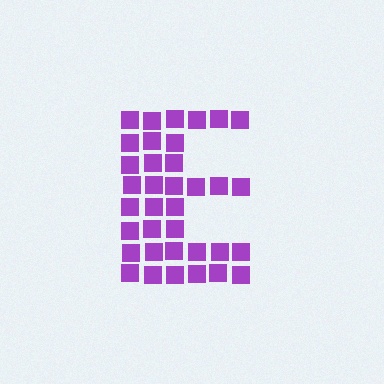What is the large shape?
The large shape is the letter E.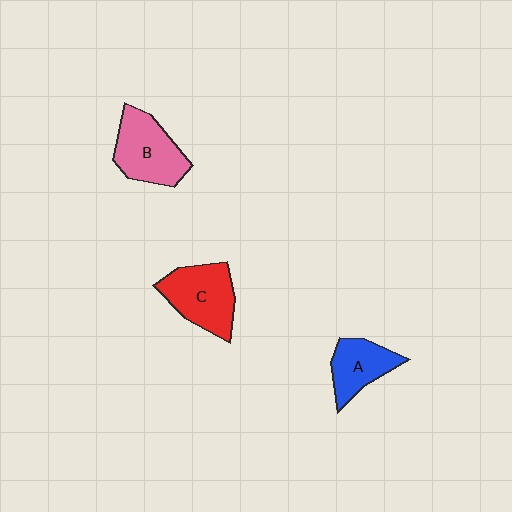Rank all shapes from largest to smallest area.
From largest to smallest: C (red), B (pink), A (blue).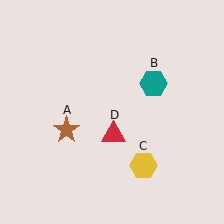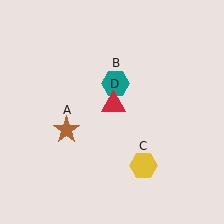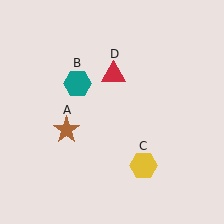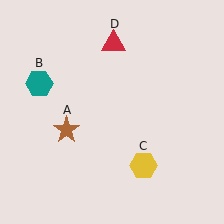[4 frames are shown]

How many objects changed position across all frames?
2 objects changed position: teal hexagon (object B), red triangle (object D).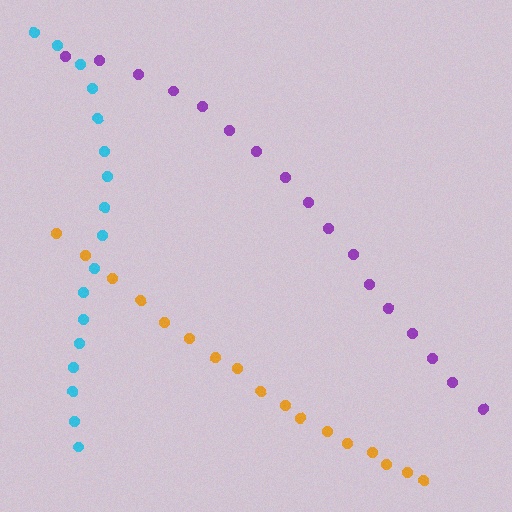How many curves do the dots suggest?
There are 3 distinct paths.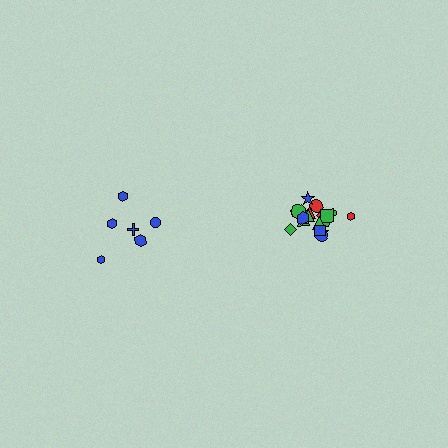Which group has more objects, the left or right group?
The right group.